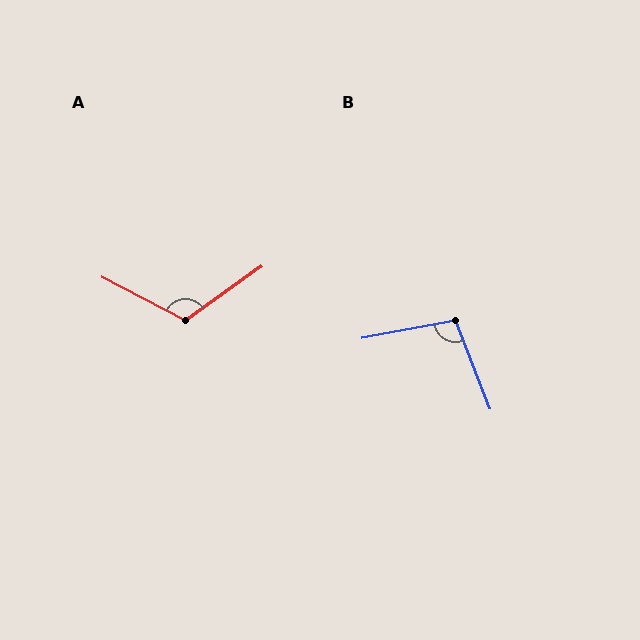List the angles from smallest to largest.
B (100°), A (117°).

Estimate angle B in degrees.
Approximately 100 degrees.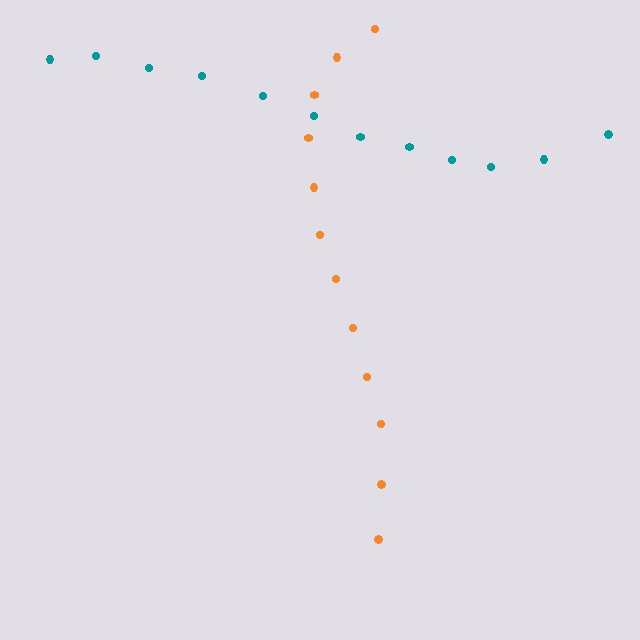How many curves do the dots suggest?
There are 2 distinct paths.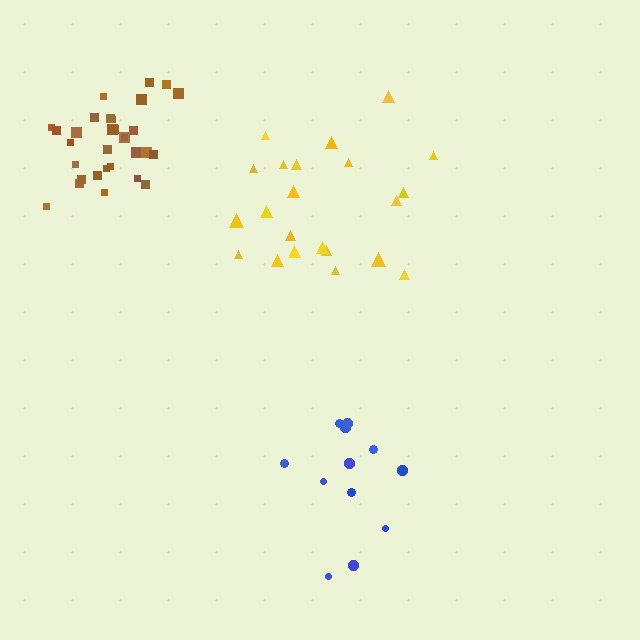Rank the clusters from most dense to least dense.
brown, blue, yellow.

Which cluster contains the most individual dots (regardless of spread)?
Brown (31).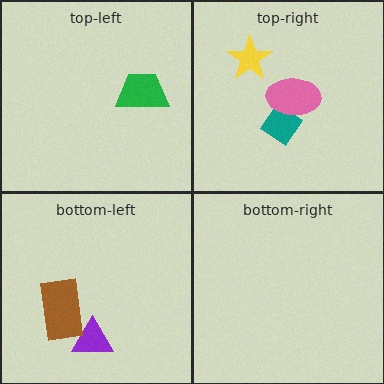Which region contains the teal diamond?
The top-right region.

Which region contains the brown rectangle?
The bottom-left region.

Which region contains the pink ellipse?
The top-right region.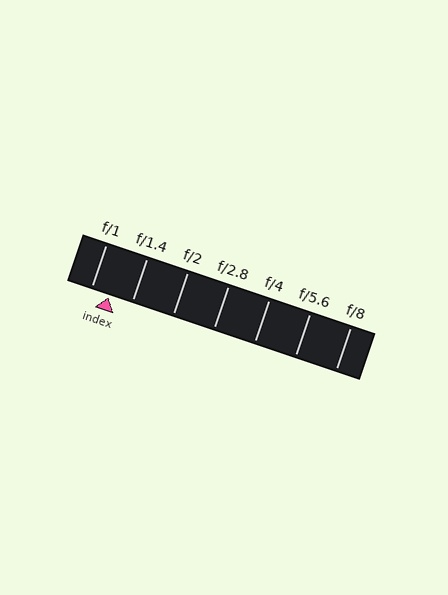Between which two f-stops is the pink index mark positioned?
The index mark is between f/1 and f/1.4.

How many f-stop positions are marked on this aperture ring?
There are 7 f-stop positions marked.